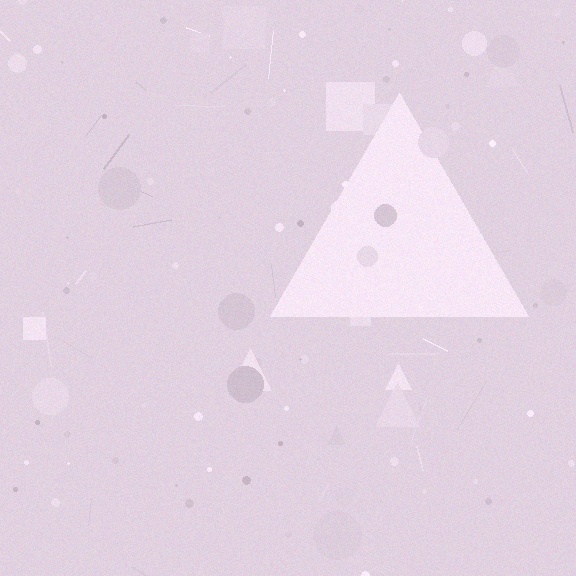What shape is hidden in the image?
A triangle is hidden in the image.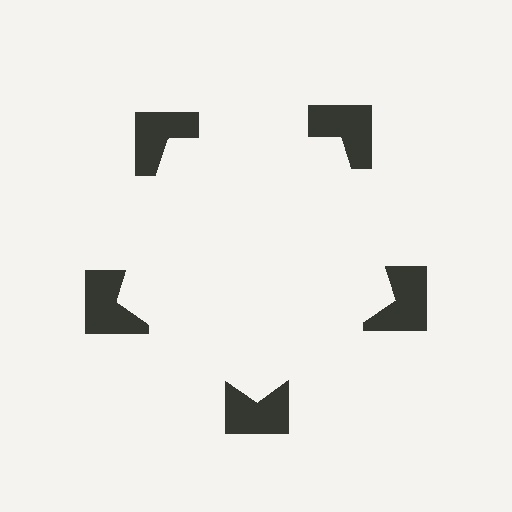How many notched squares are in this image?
There are 5 — one at each vertex of the illusory pentagon.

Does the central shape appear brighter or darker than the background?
It typically appears slightly brighter than the background, even though no actual brightness change is drawn.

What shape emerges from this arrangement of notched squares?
An illusory pentagon — its edges are inferred from the aligned wedge cuts in the notched squares, not physically drawn.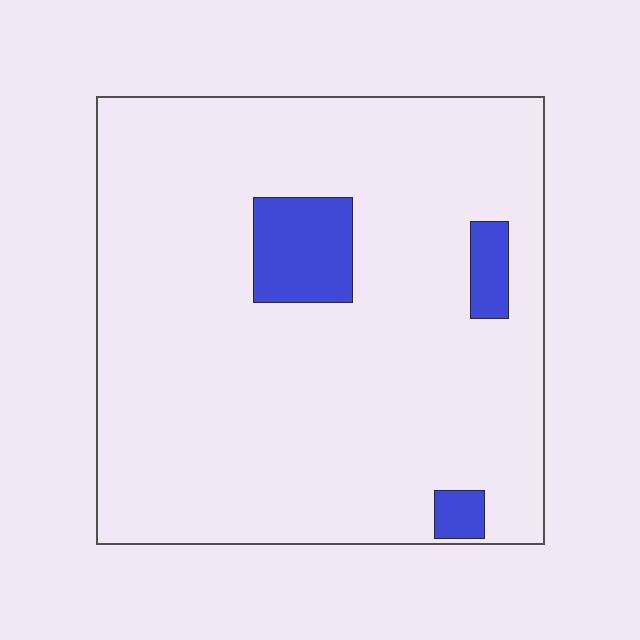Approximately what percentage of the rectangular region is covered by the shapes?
Approximately 10%.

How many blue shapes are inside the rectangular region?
3.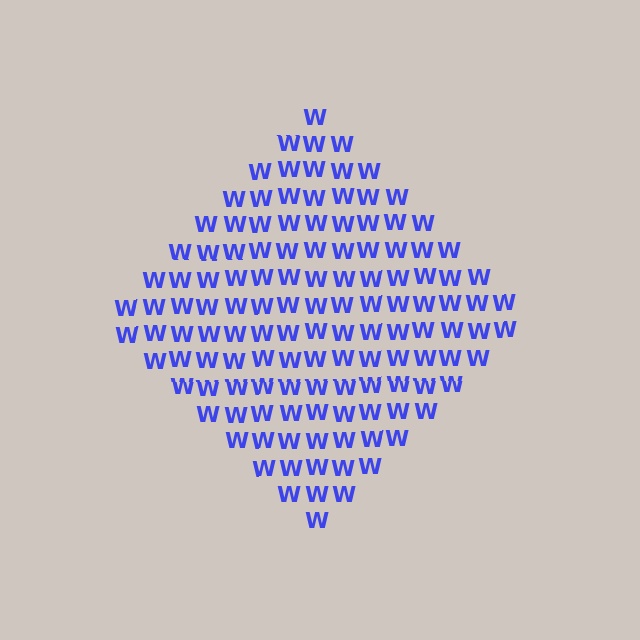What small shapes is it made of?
It is made of small letter W's.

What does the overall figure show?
The overall figure shows a diamond.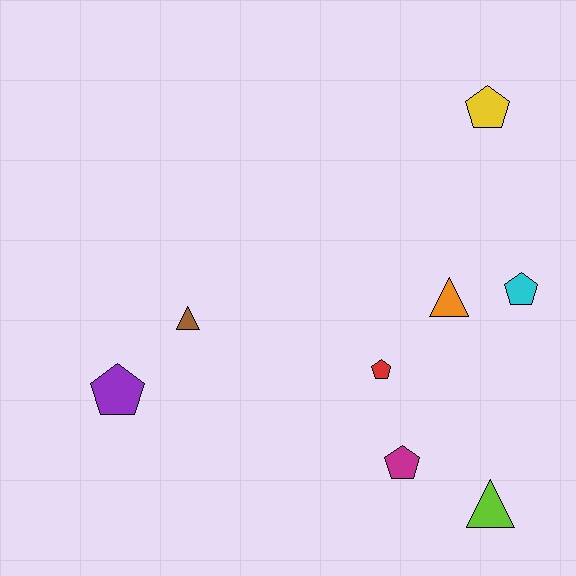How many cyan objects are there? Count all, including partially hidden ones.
There is 1 cyan object.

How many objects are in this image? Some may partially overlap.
There are 8 objects.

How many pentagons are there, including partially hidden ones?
There are 5 pentagons.